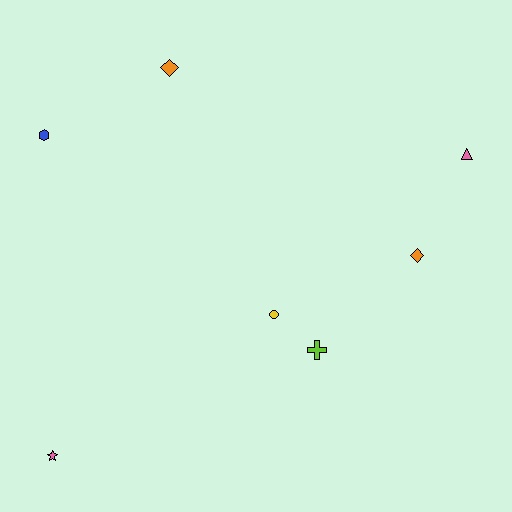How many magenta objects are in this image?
There are no magenta objects.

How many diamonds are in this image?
There are 2 diamonds.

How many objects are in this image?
There are 7 objects.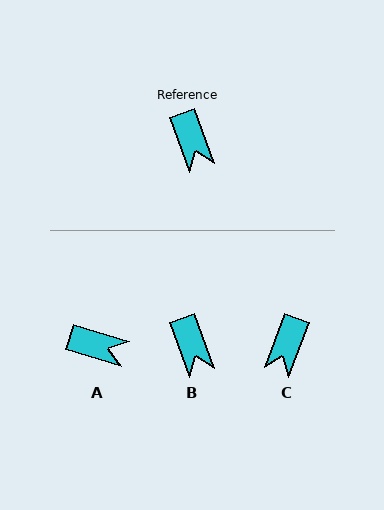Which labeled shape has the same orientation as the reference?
B.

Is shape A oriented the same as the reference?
No, it is off by about 54 degrees.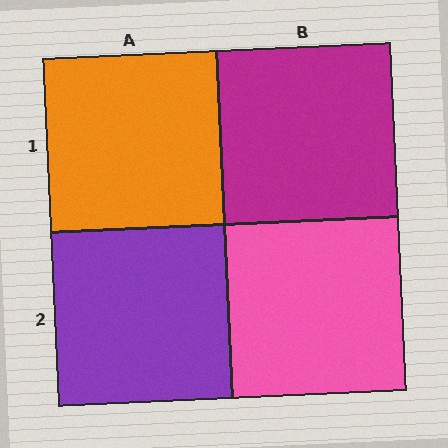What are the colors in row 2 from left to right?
Purple, pink.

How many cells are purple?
1 cell is purple.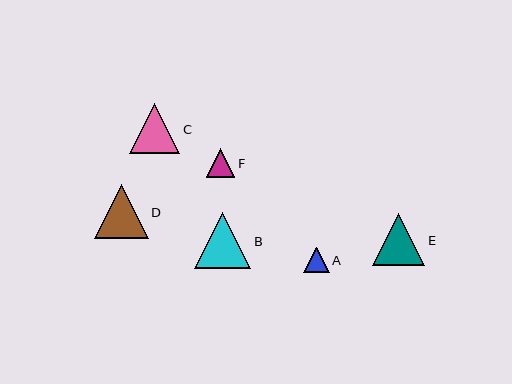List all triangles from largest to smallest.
From largest to smallest: B, D, E, C, F, A.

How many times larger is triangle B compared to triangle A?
Triangle B is approximately 2.2 times the size of triangle A.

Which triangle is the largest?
Triangle B is the largest with a size of approximately 56 pixels.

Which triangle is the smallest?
Triangle A is the smallest with a size of approximately 25 pixels.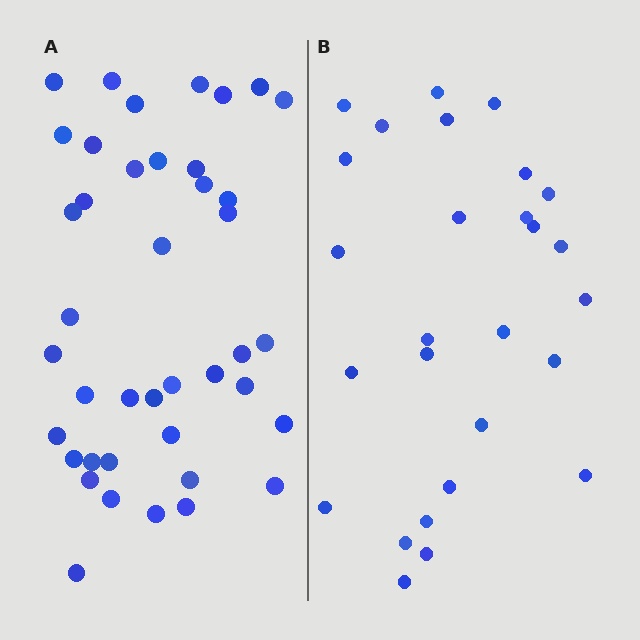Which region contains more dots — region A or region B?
Region A (the left region) has more dots.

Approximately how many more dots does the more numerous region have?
Region A has approximately 15 more dots than region B.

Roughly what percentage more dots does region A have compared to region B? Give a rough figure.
About 50% more.